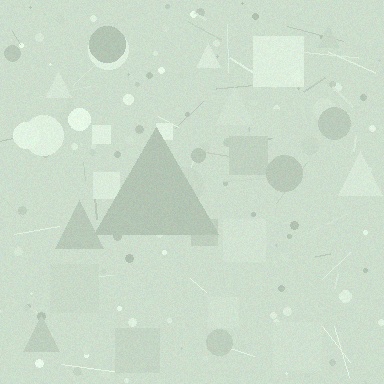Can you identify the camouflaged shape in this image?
The camouflaged shape is a triangle.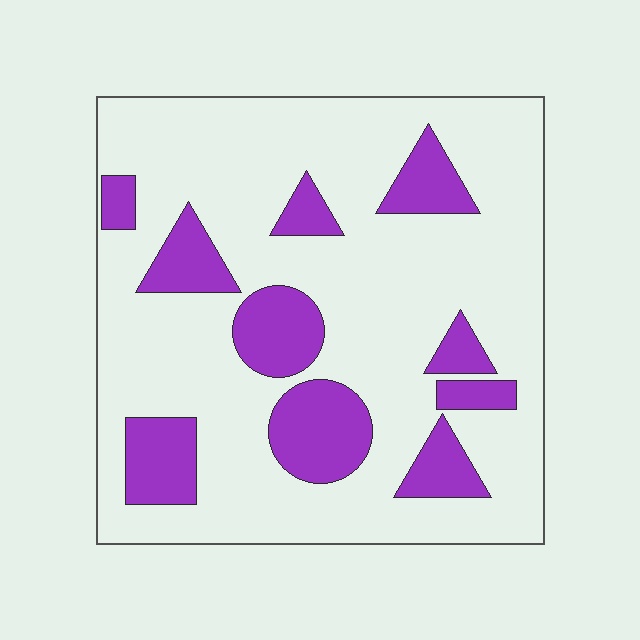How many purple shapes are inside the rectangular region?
10.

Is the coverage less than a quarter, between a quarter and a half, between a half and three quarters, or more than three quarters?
Less than a quarter.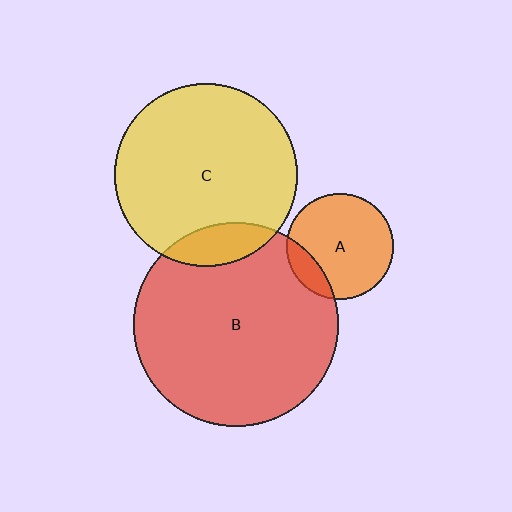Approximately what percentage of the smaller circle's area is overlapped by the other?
Approximately 15%.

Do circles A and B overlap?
Yes.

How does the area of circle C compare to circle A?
Approximately 2.9 times.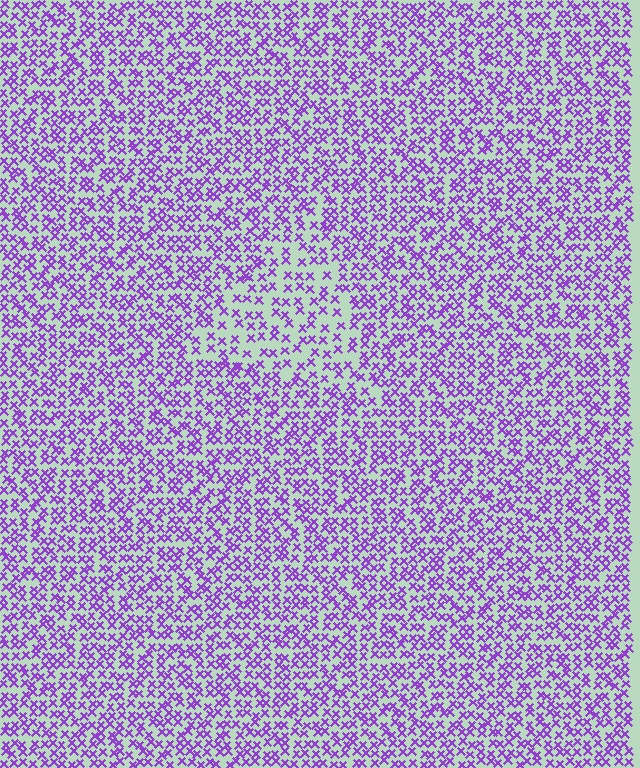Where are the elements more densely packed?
The elements are more densely packed outside the triangle boundary.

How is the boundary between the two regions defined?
The boundary is defined by a change in element density (approximately 1.7x ratio). All elements are the same color, size, and shape.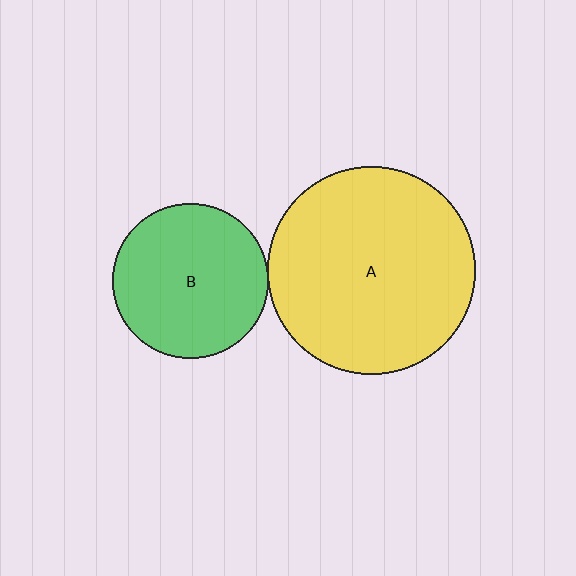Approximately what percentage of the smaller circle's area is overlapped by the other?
Approximately 5%.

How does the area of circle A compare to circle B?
Approximately 1.8 times.